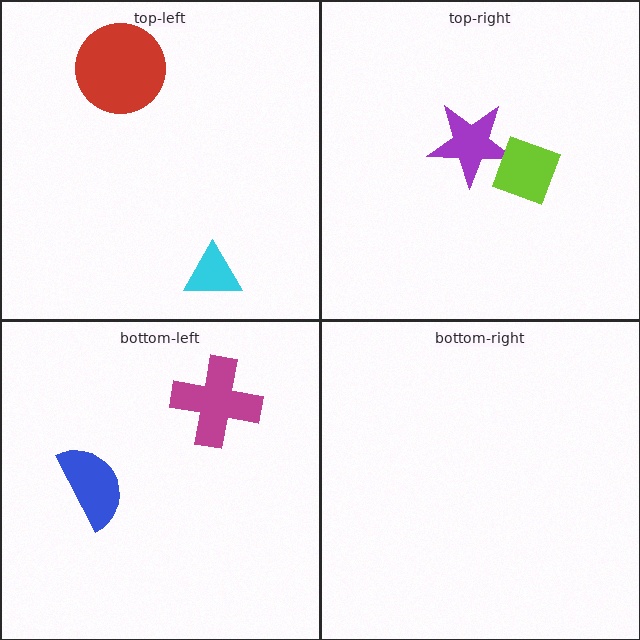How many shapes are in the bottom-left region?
2.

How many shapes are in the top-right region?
2.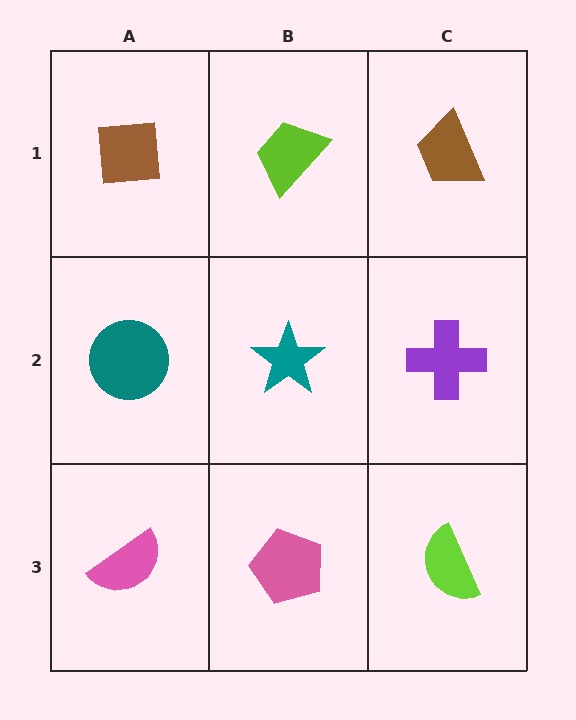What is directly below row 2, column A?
A pink semicircle.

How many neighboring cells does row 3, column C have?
2.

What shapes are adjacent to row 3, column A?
A teal circle (row 2, column A), a pink pentagon (row 3, column B).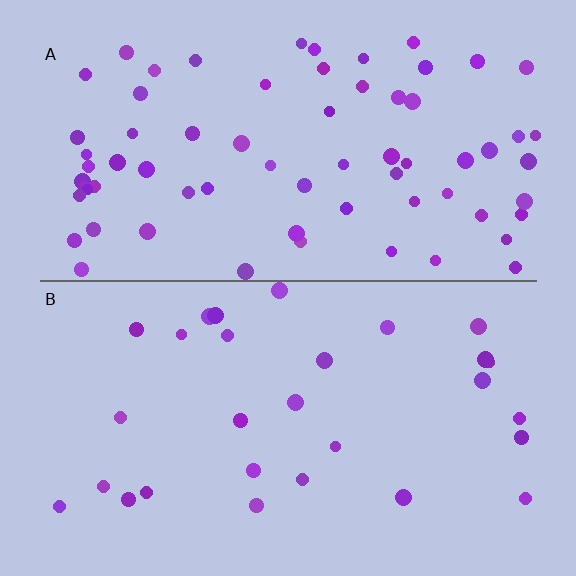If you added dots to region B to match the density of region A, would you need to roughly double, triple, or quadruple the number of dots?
Approximately double.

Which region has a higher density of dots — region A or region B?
A (the top).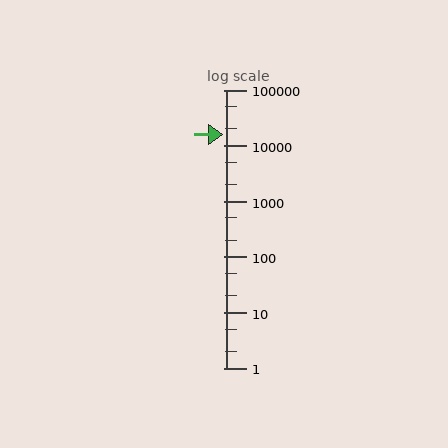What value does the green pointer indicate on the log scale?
The pointer indicates approximately 16000.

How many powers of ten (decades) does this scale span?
The scale spans 5 decades, from 1 to 100000.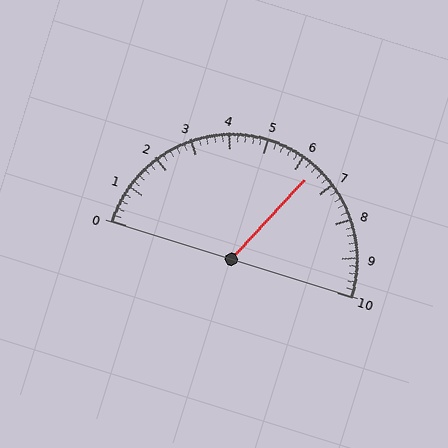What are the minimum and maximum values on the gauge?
The gauge ranges from 0 to 10.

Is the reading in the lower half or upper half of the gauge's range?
The reading is in the upper half of the range (0 to 10).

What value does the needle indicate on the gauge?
The needle indicates approximately 6.4.